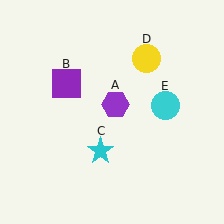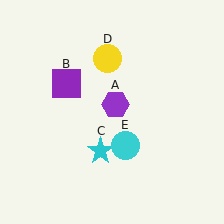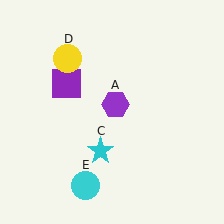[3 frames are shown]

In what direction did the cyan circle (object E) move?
The cyan circle (object E) moved down and to the left.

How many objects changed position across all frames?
2 objects changed position: yellow circle (object D), cyan circle (object E).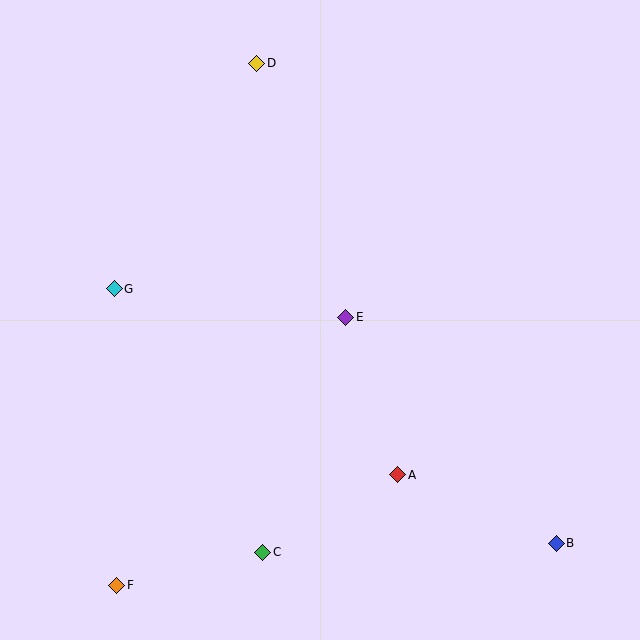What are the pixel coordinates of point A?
Point A is at (398, 475).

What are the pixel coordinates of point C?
Point C is at (262, 552).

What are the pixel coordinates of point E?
Point E is at (346, 317).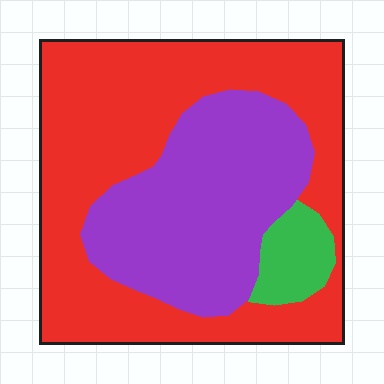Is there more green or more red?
Red.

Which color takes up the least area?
Green, at roughly 5%.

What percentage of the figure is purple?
Purple takes up about three eighths (3/8) of the figure.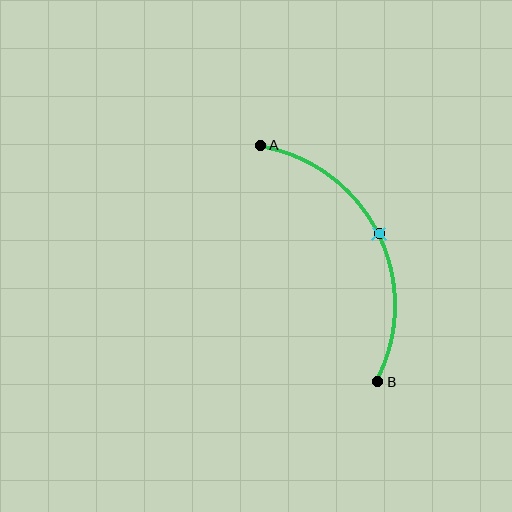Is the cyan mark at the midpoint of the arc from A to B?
Yes. The cyan mark lies on the arc at equal arc-length from both A and B — it is the arc midpoint.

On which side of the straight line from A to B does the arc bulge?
The arc bulges to the right of the straight line connecting A and B.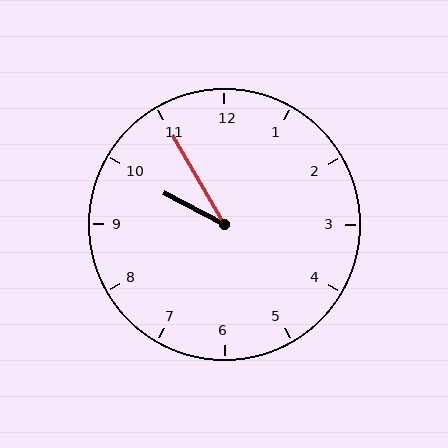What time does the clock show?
9:55.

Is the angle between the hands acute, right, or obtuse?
It is acute.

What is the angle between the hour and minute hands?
Approximately 32 degrees.